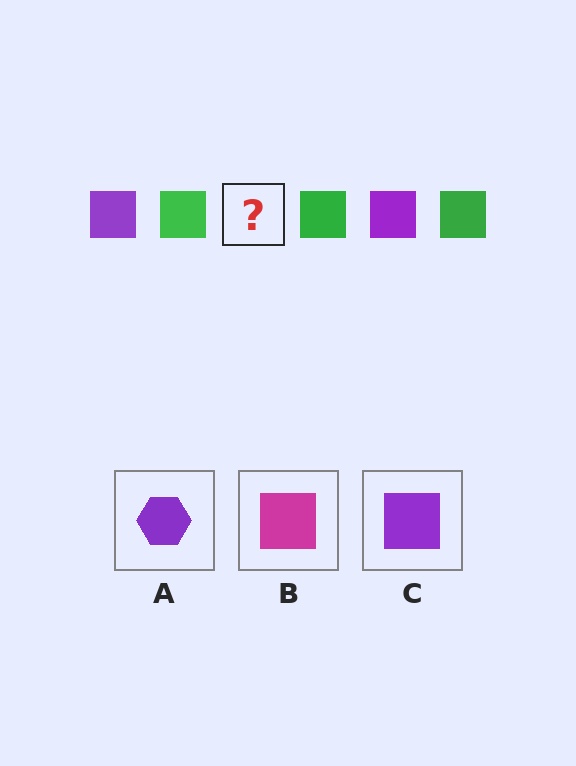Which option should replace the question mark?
Option C.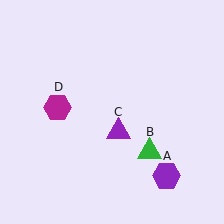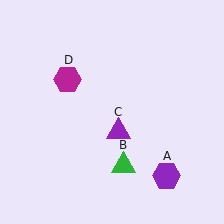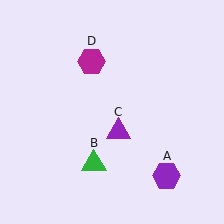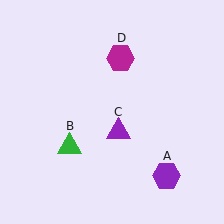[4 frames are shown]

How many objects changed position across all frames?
2 objects changed position: green triangle (object B), magenta hexagon (object D).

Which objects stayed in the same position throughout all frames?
Purple hexagon (object A) and purple triangle (object C) remained stationary.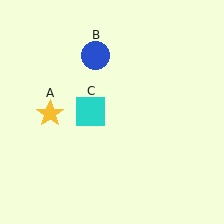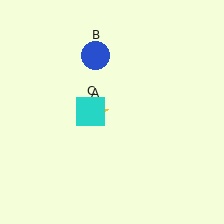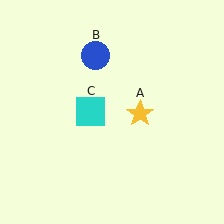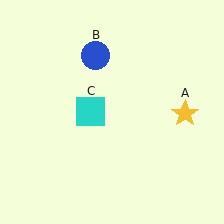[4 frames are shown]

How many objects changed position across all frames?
1 object changed position: yellow star (object A).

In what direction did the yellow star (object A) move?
The yellow star (object A) moved right.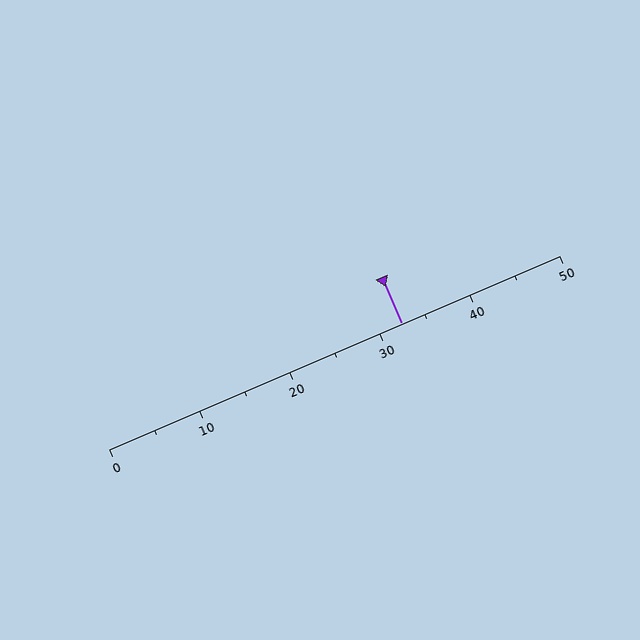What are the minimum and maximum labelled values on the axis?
The axis runs from 0 to 50.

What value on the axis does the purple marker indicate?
The marker indicates approximately 32.5.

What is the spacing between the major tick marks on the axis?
The major ticks are spaced 10 apart.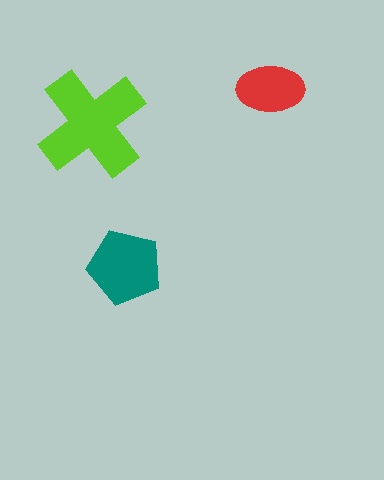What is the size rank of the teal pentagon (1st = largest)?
2nd.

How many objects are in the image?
There are 3 objects in the image.